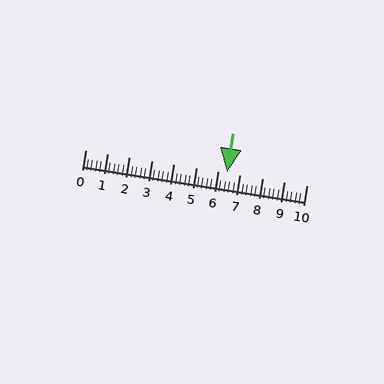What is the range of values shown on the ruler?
The ruler shows values from 0 to 10.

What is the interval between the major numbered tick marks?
The major tick marks are spaced 1 units apart.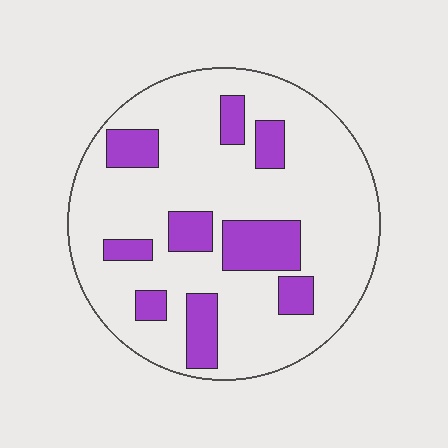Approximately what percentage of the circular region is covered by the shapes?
Approximately 20%.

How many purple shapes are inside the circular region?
9.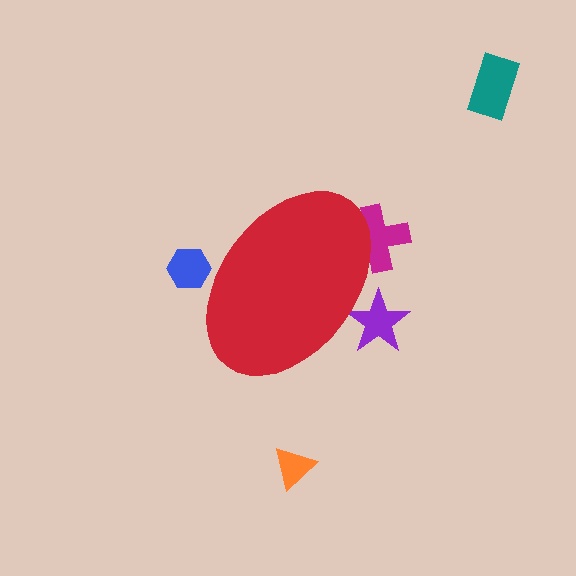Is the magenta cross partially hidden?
Yes, the magenta cross is partially hidden behind the red ellipse.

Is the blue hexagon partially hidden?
Yes, the blue hexagon is partially hidden behind the red ellipse.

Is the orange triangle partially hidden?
No, the orange triangle is fully visible.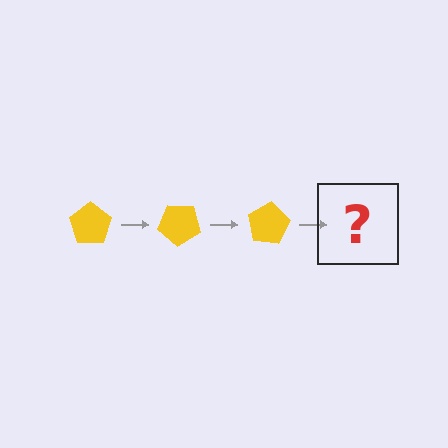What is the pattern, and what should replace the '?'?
The pattern is that the pentagon rotates 40 degrees each step. The '?' should be a yellow pentagon rotated 120 degrees.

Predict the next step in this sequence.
The next step is a yellow pentagon rotated 120 degrees.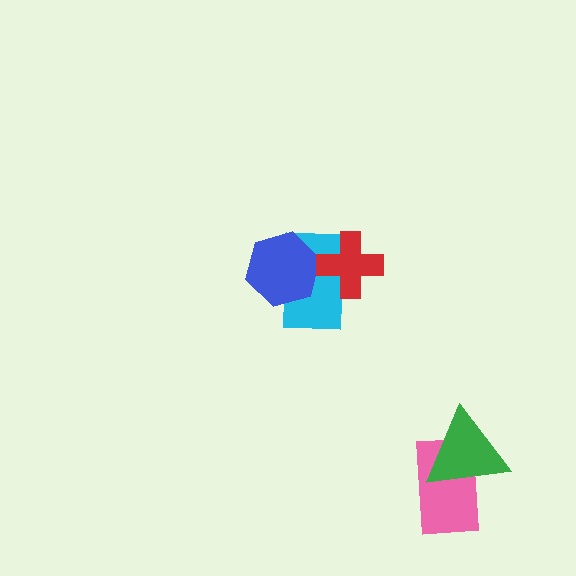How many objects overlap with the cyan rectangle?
2 objects overlap with the cyan rectangle.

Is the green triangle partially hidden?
No, no other shape covers it.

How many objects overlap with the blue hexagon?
1 object overlaps with the blue hexagon.